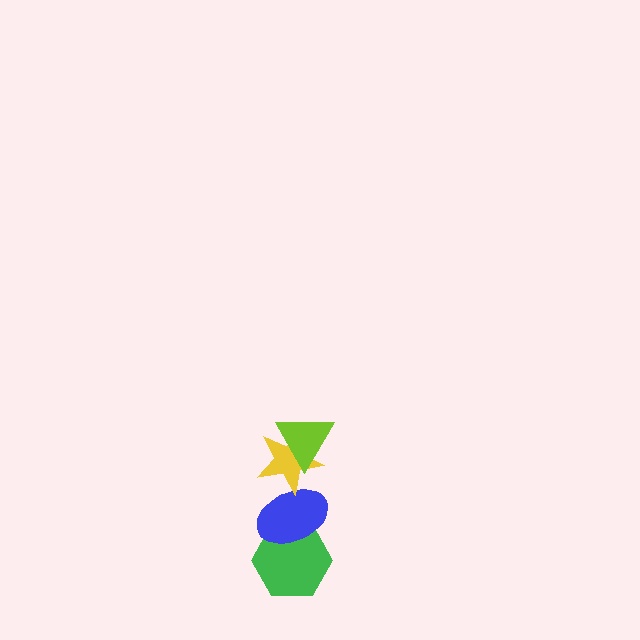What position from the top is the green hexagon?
The green hexagon is 4th from the top.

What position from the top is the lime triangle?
The lime triangle is 1st from the top.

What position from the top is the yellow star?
The yellow star is 2nd from the top.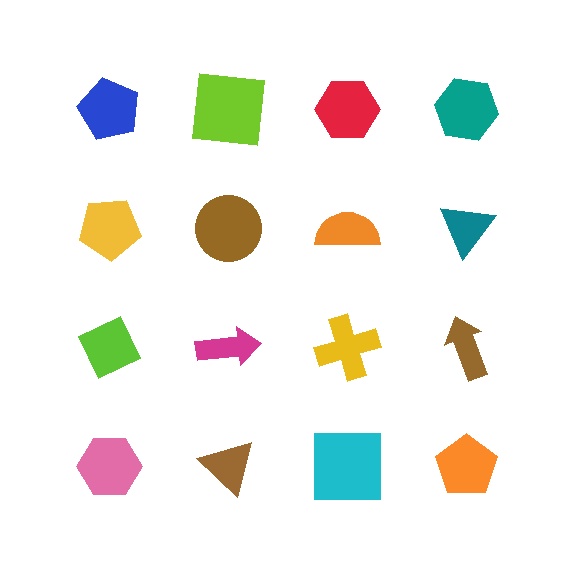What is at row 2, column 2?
A brown circle.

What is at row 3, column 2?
A magenta arrow.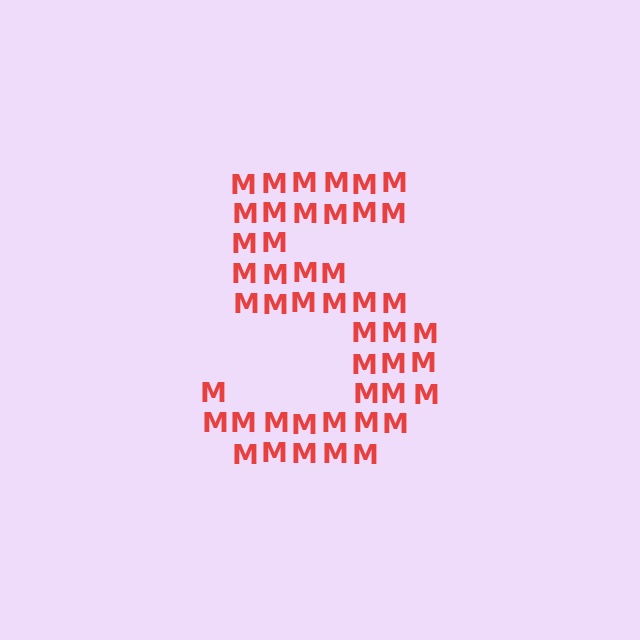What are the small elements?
The small elements are letter M's.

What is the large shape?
The large shape is the digit 5.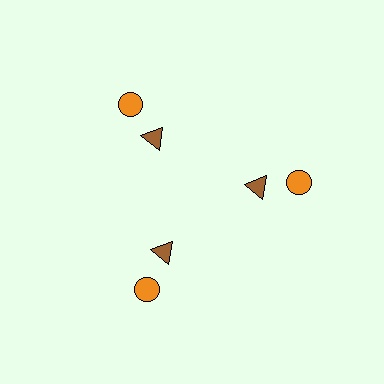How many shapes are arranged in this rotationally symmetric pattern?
There are 6 shapes, arranged in 3 groups of 2.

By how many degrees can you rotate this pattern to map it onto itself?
The pattern maps onto itself every 120 degrees of rotation.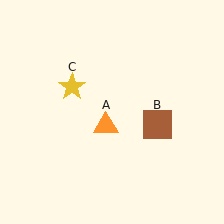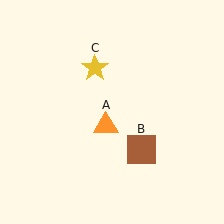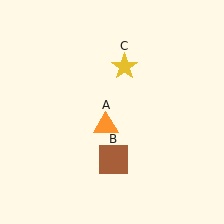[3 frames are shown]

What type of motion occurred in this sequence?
The brown square (object B), yellow star (object C) rotated clockwise around the center of the scene.